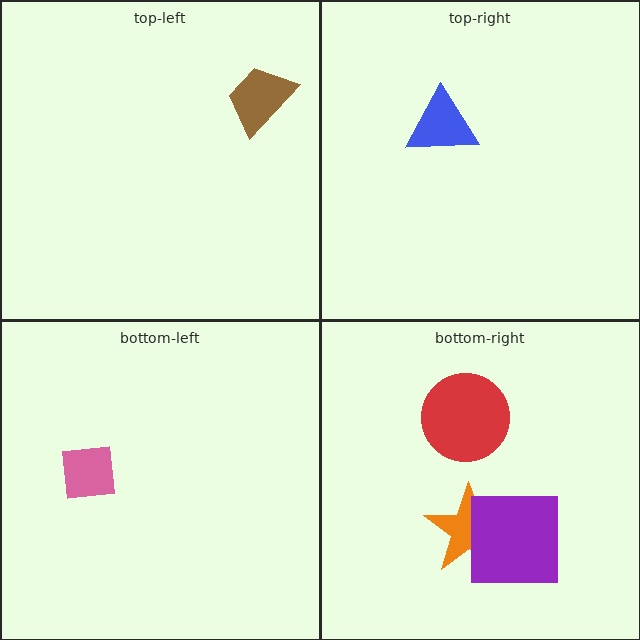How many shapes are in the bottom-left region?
1.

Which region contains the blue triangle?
The top-right region.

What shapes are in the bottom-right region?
The orange star, the purple square, the red circle.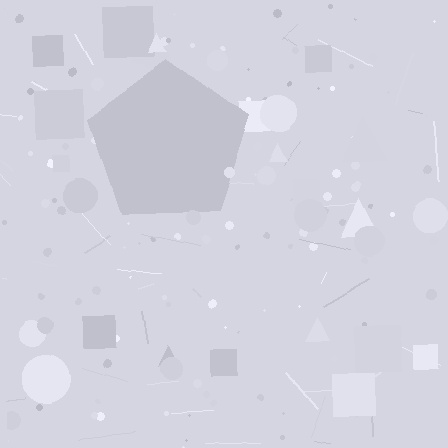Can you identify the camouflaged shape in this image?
The camouflaged shape is a pentagon.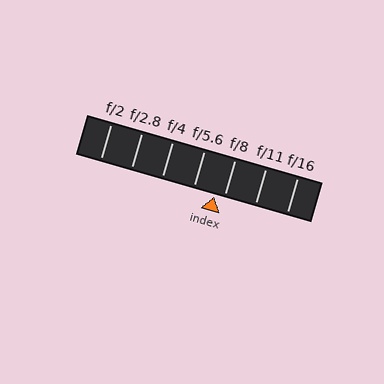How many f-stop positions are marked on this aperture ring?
There are 7 f-stop positions marked.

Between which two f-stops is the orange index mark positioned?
The index mark is between f/5.6 and f/8.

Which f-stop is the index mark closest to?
The index mark is closest to f/8.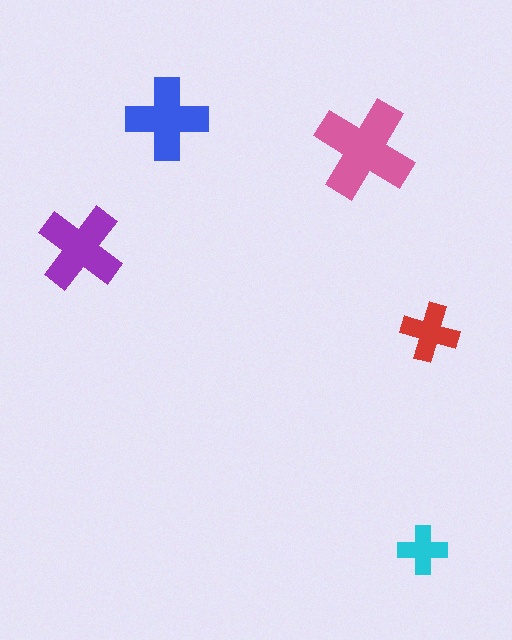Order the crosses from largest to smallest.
the pink one, the purple one, the blue one, the red one, the cyan one.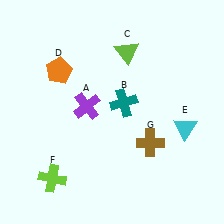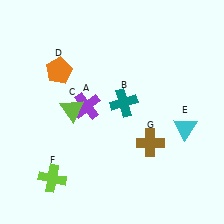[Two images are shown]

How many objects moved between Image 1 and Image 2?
1 object moved between the two images.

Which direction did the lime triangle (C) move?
The lime triangle (C) moved down.